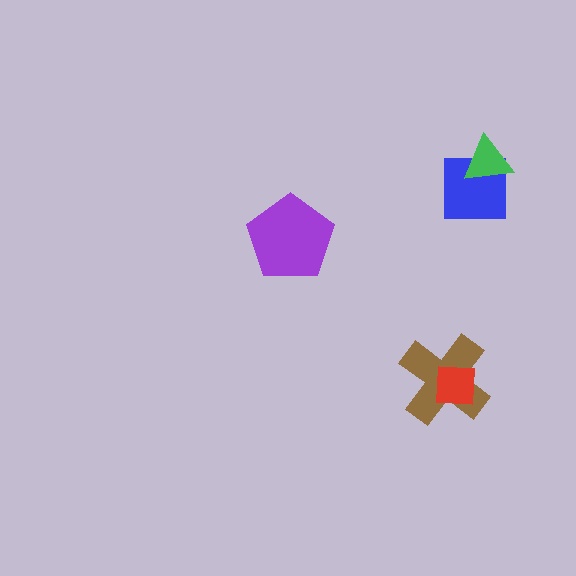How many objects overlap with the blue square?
1 object overlaps with the blue square.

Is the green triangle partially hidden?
No, no other shape covers it.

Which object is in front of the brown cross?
The red square is in front of the brown cross.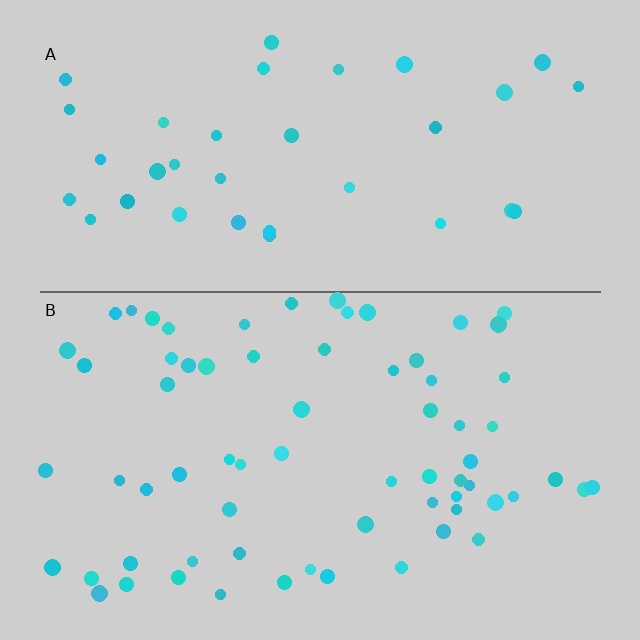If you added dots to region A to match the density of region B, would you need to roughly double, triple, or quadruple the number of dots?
Approximately double.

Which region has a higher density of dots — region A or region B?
B (the bottom).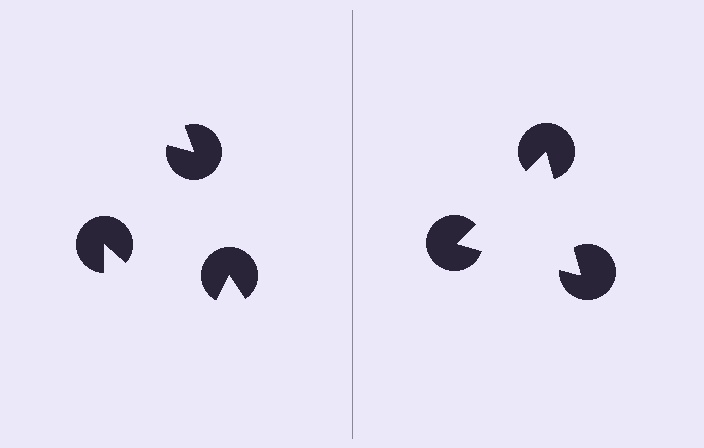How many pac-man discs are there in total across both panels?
6 — 3 on each side.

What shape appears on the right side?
An illusory triangle.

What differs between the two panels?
The pac-man discs are positioned identically on both sides; only the wedge orientations differ. On the right they align to a triangle; on the left they are misaligned.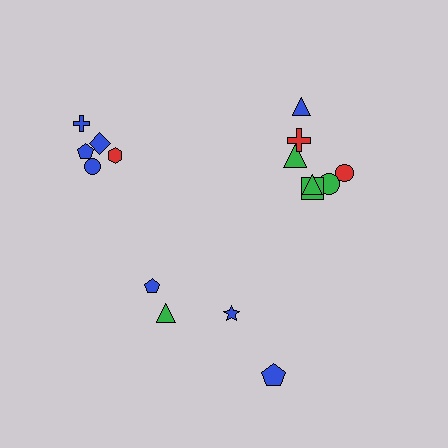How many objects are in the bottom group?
There are 4 objects.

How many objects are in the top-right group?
There are 7 objects.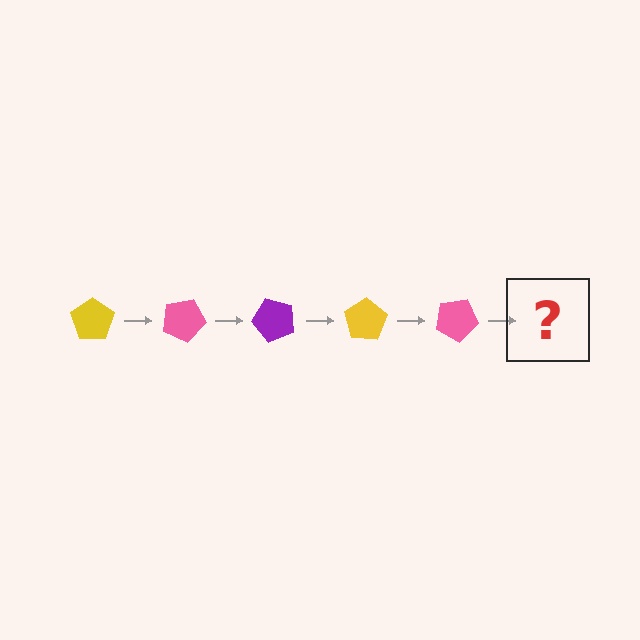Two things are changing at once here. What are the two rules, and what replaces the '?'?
The two rules are that it rotates 25 degrees each step and the color cycles through yellow, pink, and purple. The '?' should be a purple pentagon, rotated 125 degrees from the start.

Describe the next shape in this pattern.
It should be a purple pentagon, rotated 125 degrees from the start.